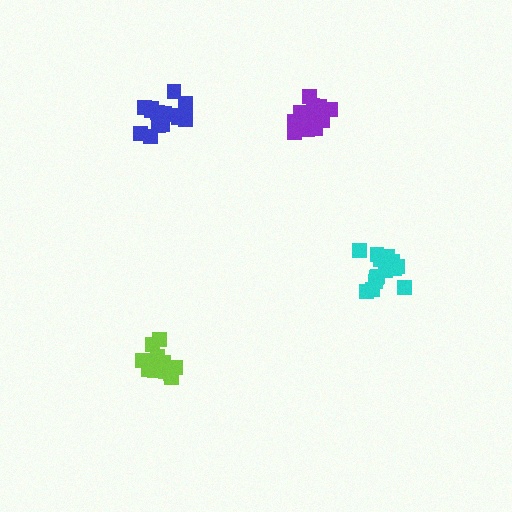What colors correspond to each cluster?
The clusters are colored: purple, blue, lime, cyan.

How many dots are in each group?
Group 1: 16 dots, Group 2: 15 dots, Group 3: 16 dots, Group 4: 18 dots (65 total).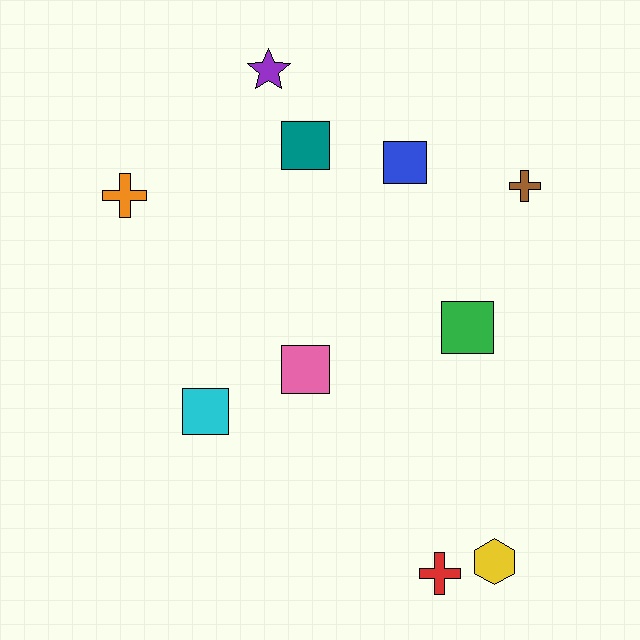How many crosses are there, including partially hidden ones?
There are 3 crosses.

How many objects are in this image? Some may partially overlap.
There are 10 objects.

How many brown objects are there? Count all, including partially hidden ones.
There is 1 brown object.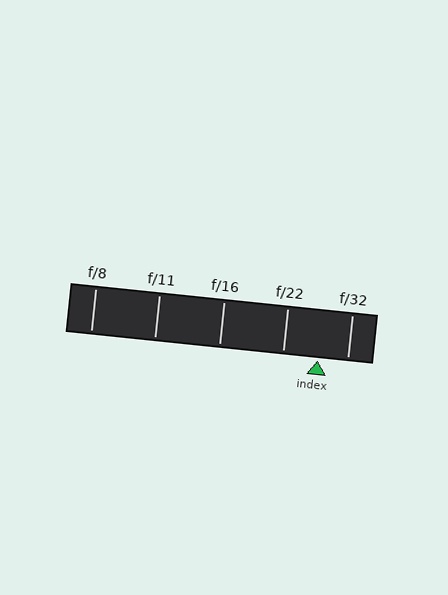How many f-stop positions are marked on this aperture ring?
There are 5 f-stop positions marked.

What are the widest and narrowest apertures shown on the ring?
The widest aperture shown is f/8 and the narrowest is f/32.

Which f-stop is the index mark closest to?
The index mark is closest to f/32.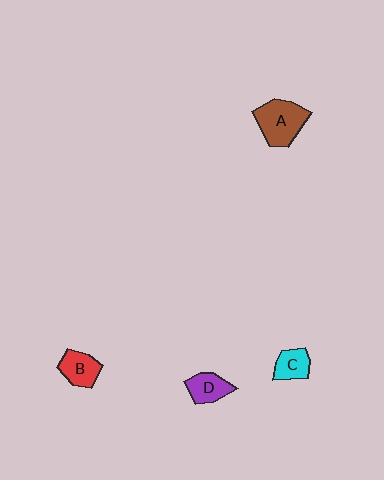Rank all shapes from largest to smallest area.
From largest to smallest: A (brown), B (red), D (purple), C (cyan).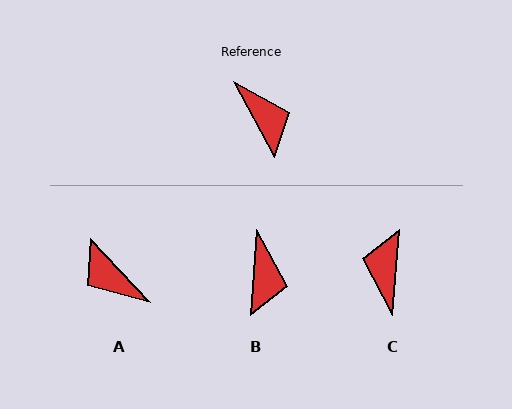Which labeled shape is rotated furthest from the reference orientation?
A, about 165 degrees away.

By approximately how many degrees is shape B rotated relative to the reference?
Approximately 32 degrees clockwise.